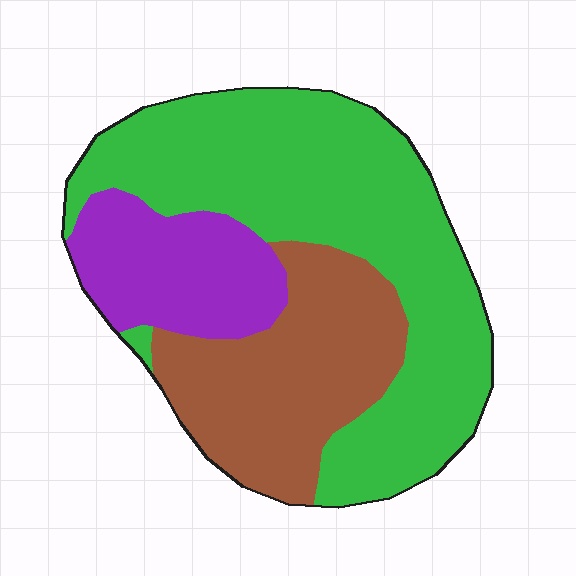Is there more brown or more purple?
Brown.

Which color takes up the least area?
Purple, at roughly 20%.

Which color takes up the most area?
Green, at roughly 55%.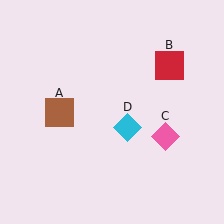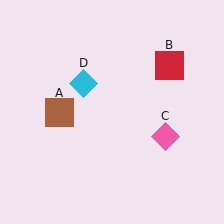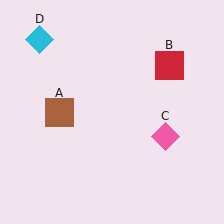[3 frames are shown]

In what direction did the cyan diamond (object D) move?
The cyan diamond (object D) moved up and to the left.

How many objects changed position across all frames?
1 object changed position: cyan diamond (object D).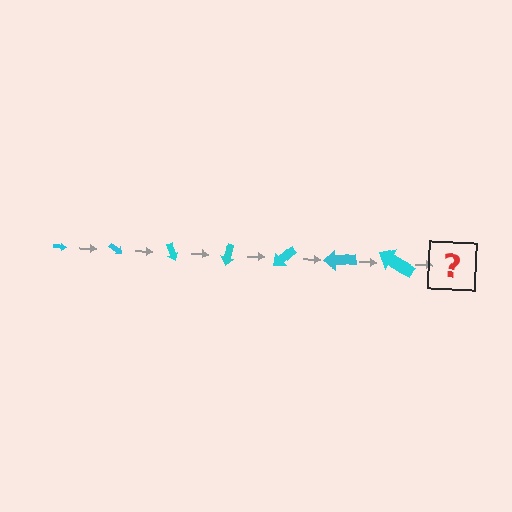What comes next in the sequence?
The next element should be an arrow, larger than the previous one and rotated 245 degrees from the start.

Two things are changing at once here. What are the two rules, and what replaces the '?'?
The two rules are that the arrow grows larger each step and it rotates 35 degrees each step. The '?' should be an arrow, larger than the previous one and rotated 245 degrees from the start.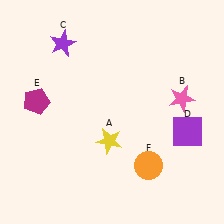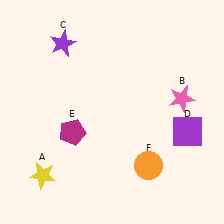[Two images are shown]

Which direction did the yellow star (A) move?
The yellow star (A) moved left.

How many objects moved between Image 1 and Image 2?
2 objects moved between the two images.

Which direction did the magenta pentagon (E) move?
The magenta pentagon (E) moved right.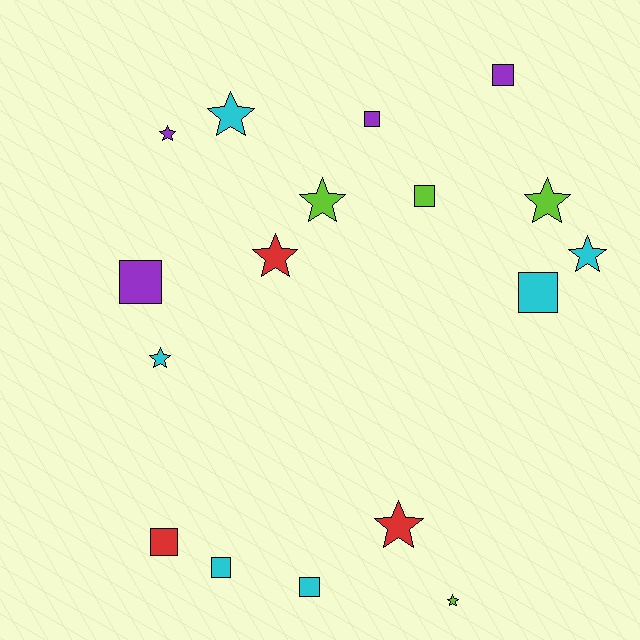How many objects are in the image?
There are 17 objects.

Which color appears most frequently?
Cyan, with 6 objects.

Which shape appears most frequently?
Star, with 9 objects.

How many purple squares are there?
There are 3 purple squares.